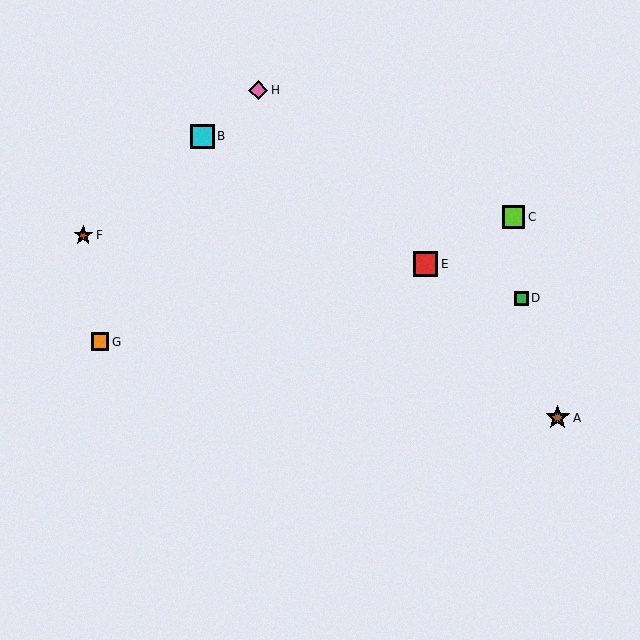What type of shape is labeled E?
Shape E is a red square.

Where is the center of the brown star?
The center of the brown star is at (558, 418).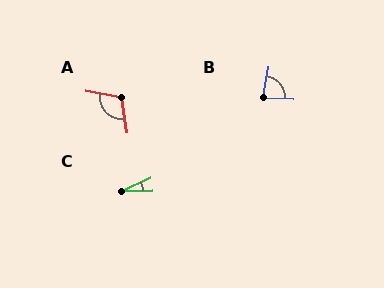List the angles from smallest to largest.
C (25°), B (83°), A (109°).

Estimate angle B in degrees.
Approximately 83 degrees.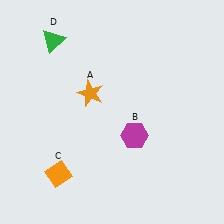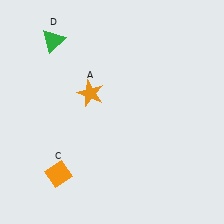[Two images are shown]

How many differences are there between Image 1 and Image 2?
There is 1 difference between the two images.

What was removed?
The magenta hexagon (B) was removed in Image 2.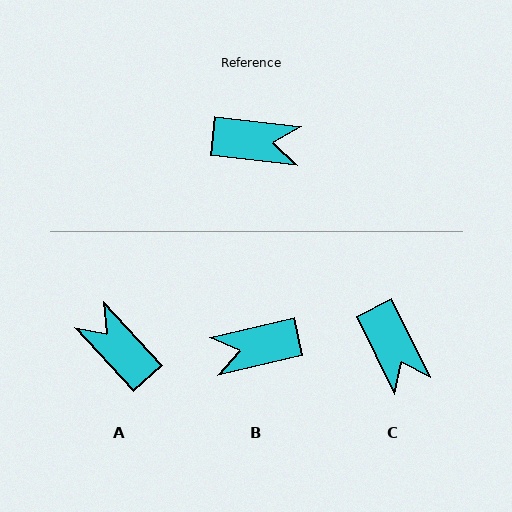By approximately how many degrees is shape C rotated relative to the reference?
Approximately 57 degrees clockwise.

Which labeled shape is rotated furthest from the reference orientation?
B, about 160 degrees away.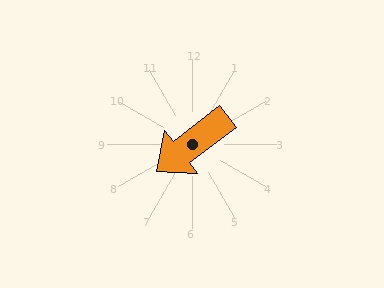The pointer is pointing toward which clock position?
Roughly 8 o'clock.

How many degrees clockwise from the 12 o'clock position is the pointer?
Approximately 232 degrees.